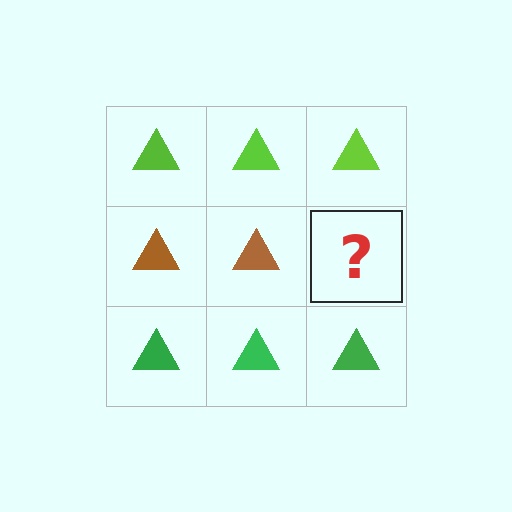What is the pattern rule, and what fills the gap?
The rule is that each row has a consistent color. The gap should be filled with a brown triangle.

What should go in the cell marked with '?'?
The missing cell should contain a brown triangle.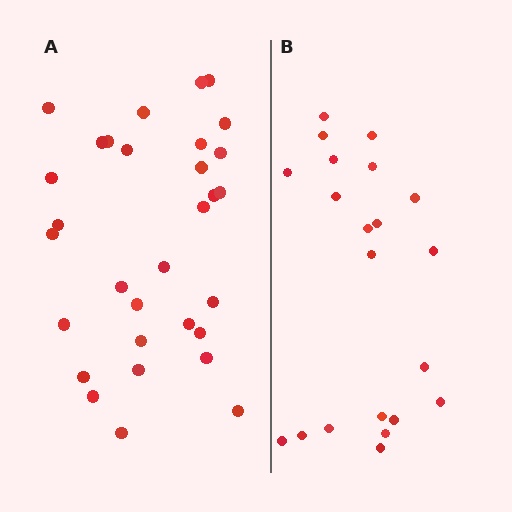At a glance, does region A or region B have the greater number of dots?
Region A (the left region) has more dots.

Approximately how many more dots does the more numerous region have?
Region A has roughly 10 or so more dots than region B.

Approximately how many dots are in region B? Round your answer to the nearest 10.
About 20 dots. (The exact count is 21, which rounds to 20.)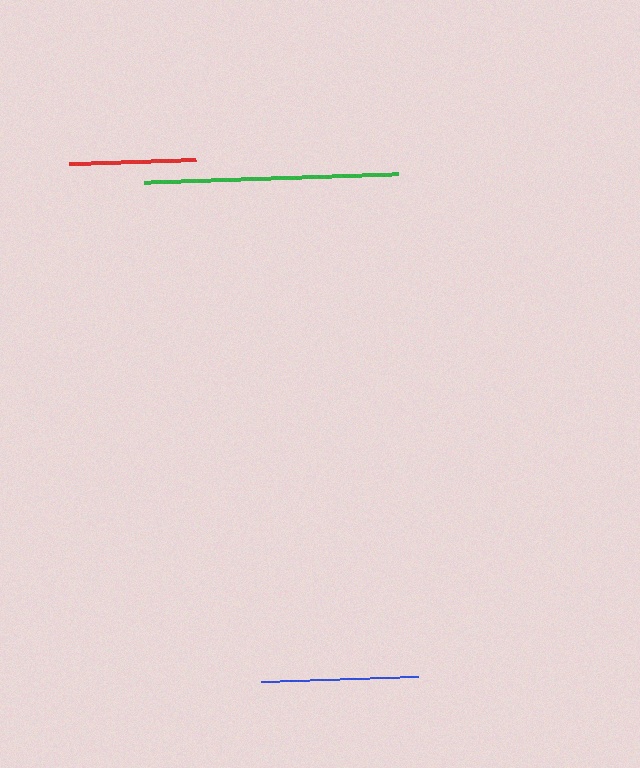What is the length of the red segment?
The red segment is approximately 126 pixels long.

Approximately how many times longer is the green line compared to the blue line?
The green line is approximately 1.6 times the length of the blue line.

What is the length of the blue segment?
The blue segment is approximately 157 pixels long.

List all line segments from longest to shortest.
From longest to shortest: green, blue, red.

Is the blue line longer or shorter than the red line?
The blue line is longer than the red line.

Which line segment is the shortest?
The red line is the shortest at approximately 126 pixels.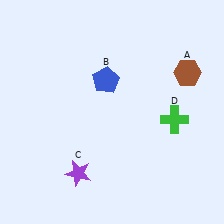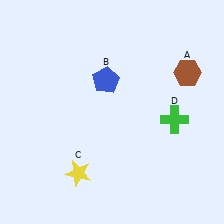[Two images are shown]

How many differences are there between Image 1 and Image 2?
There is 1 difference between the two images.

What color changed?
The star (C) changed from purple in Image 1 to yellow in Image 2.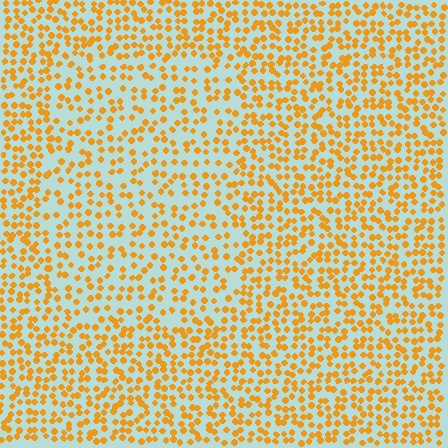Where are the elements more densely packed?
The elements are more densely packed outside the rectangle boundary.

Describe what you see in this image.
The image contains small orange elements arranged at two different densities. A rectangle-shaped region is visible where the elements are less densely packed than the surrounding area.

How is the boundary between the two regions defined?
The boundary is defined by a change in element density (approximately 1.5x ratio). All elements are the same color, size, and shape.